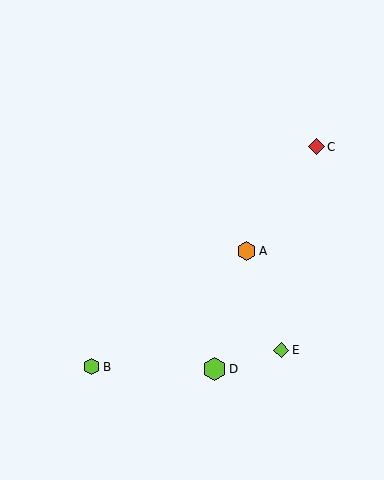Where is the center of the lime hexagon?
The center of the lime hexagon is at (215, 369).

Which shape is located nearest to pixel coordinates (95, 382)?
The lime hexagon (labeled B) at (92, 367) is nearest to that location.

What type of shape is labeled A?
Shape A is an orange hexagon.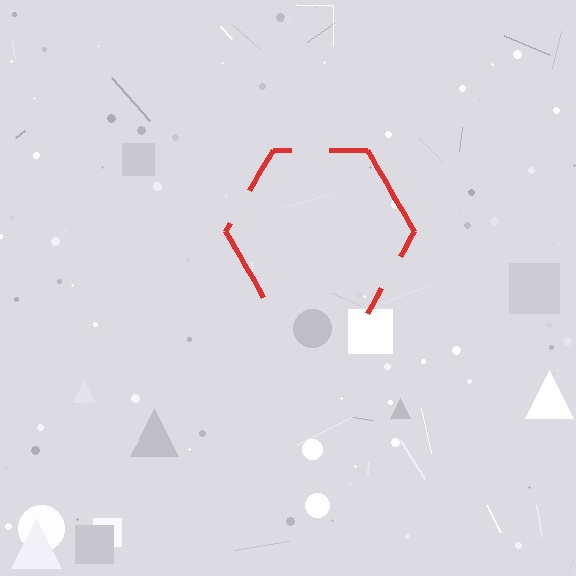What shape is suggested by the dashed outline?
The dashed outline suggests a hexagon.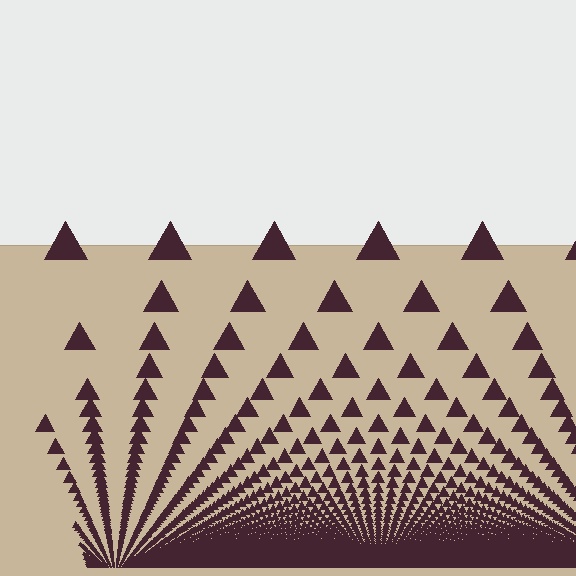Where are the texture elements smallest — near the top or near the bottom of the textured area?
Near the bottom.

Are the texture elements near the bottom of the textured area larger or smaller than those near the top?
Smaller. The gradient is inverted — elements near the bottom are smaller and denser.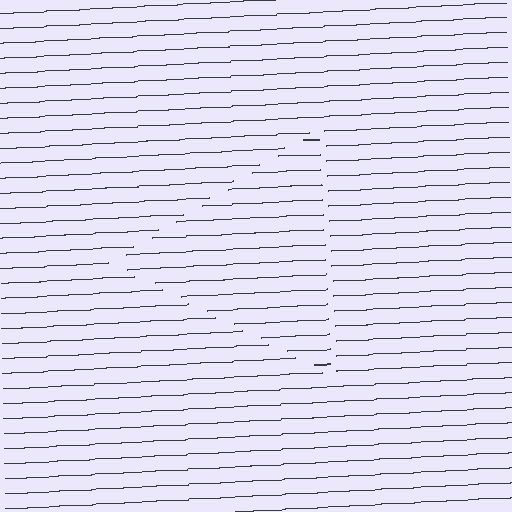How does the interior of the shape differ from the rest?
The interior of the shape contains the same grating, shifted by half a period — the contour is defined by the phase discontinuity where line-ends from the inner and outer gratings abut.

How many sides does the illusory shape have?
3 sides — the line-ends trace a triangle.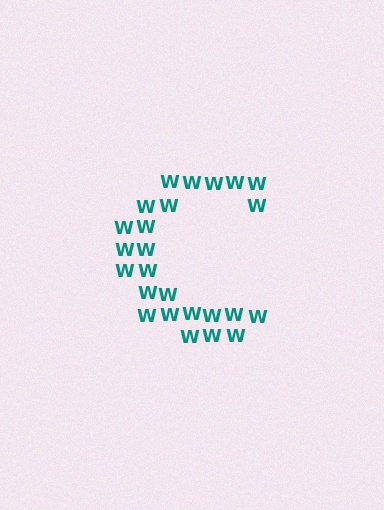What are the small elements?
The small elements are letter W's.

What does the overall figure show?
The overall figure shows the letter C.